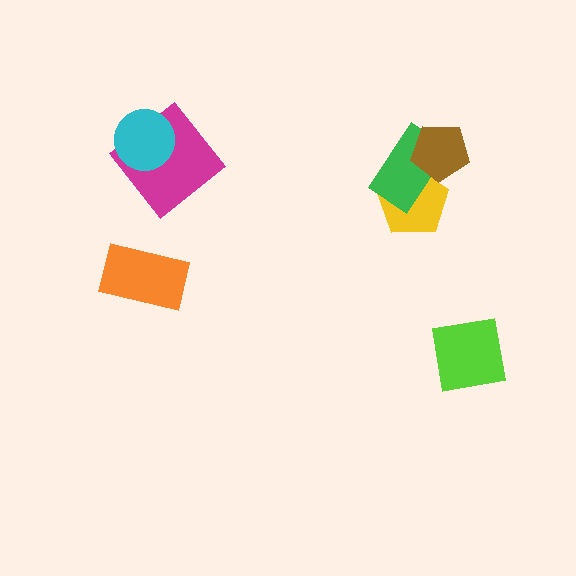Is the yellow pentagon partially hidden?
Yes, it is partially covered by another shape.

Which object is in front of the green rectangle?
The brown pentagon is in front of the green rectangle.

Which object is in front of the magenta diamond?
The cyan circle is in front of the magenta diamond.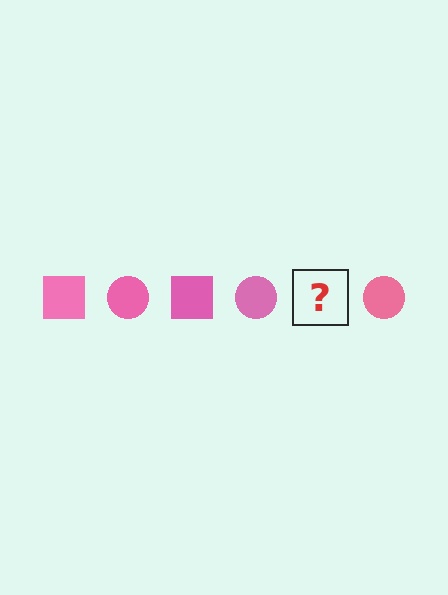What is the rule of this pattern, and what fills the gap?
The rule is that the pattern cycles through square, circle shapes in pink. The gap should be filled with a pink square.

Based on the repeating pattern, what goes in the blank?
The blank should be a pink square.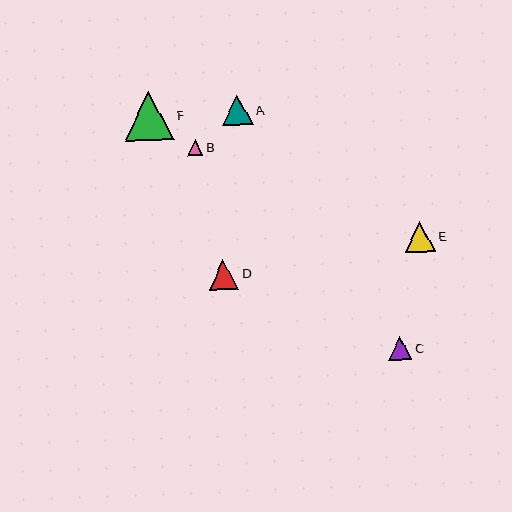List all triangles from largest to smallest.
From largest to smallest: F, A, E, D, C, B.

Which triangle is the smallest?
Triangle B is the smallest with a size of approximately 15 pixels.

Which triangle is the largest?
Triangle F is the largest with a size of approximately 49 pixels.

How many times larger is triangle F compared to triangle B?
Triangle F is approximately 3.2 times the size of triangle B.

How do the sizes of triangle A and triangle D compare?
Triangle A and triangle D are approximately the same size.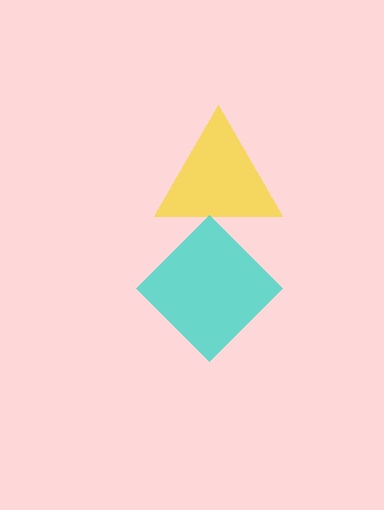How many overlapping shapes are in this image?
There are 2 overlapping shapes in the image.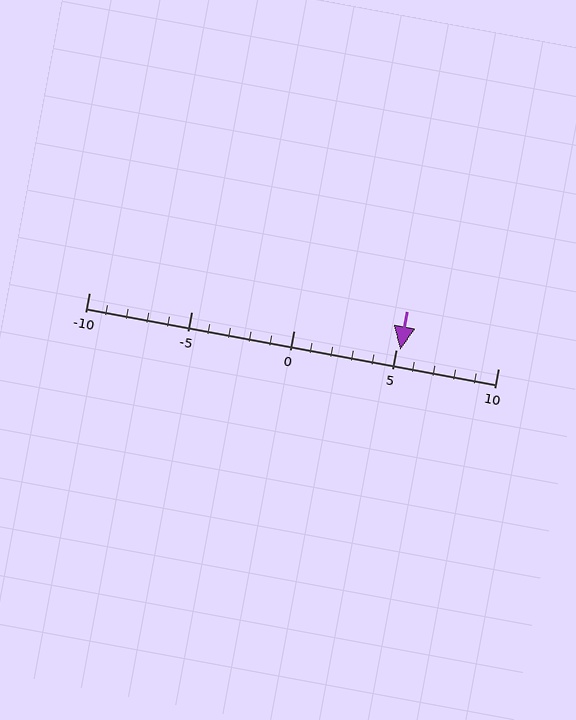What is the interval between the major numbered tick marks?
The major tick marks are spaced 5 units apart.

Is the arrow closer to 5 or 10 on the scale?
The arrow is closer to 5.